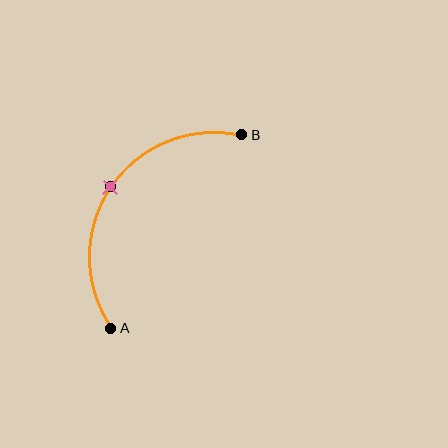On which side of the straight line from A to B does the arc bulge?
The arc bulges above and to the left of the straight line connecting A and B.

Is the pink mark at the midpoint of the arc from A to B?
Yes. The pink mark lies on the arc at equal arc-length from both A and B — it is the arc midpoint.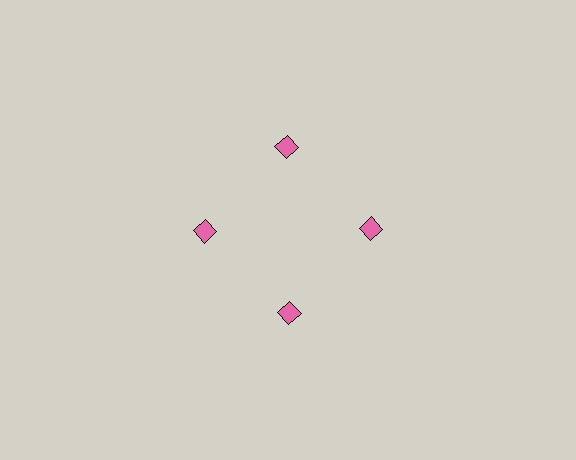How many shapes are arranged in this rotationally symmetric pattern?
There are 4 shapes, arranged in 4 groups of 1.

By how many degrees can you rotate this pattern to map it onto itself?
The pattern maps onto itself every 90 degrees of rotation.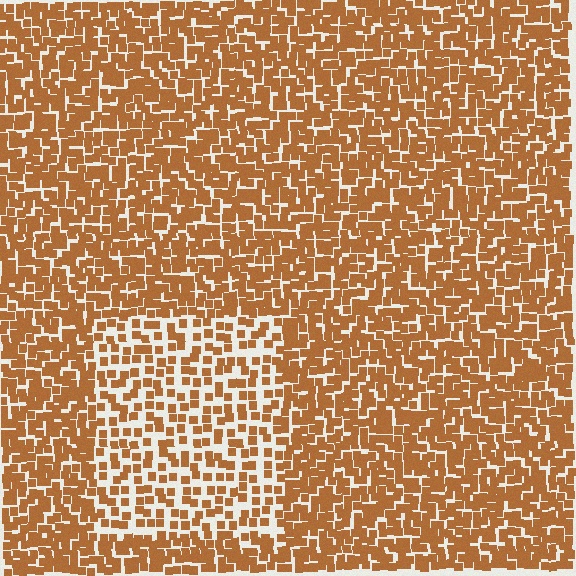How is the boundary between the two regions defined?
The boundary is defined by a change in element density (approximately 1.9x ratio). All elements are the same color, size, and shape.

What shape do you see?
I see a rectangle.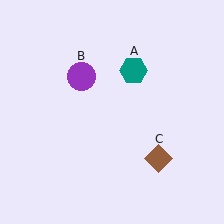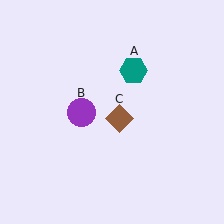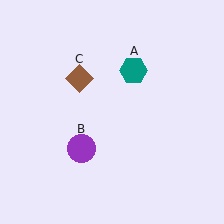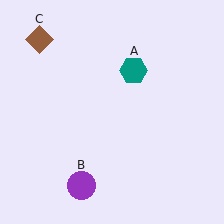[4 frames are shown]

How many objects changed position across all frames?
2 objects changed position: purple circle (object B), brown diamond (object C).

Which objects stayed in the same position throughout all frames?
Teal hexagon (object A) remained stationary.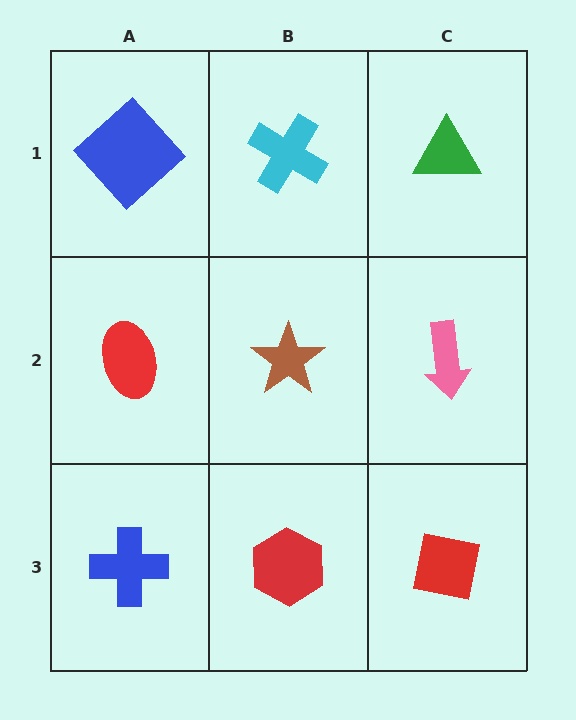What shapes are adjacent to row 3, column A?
A red ellipse (row 2, column A), a red hexagon (row 3, column B).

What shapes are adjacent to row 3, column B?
A brown star (row 2, column B), a blue cross (row 3, column A), a red square (row 3, column C).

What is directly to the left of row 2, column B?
A red ellipse.